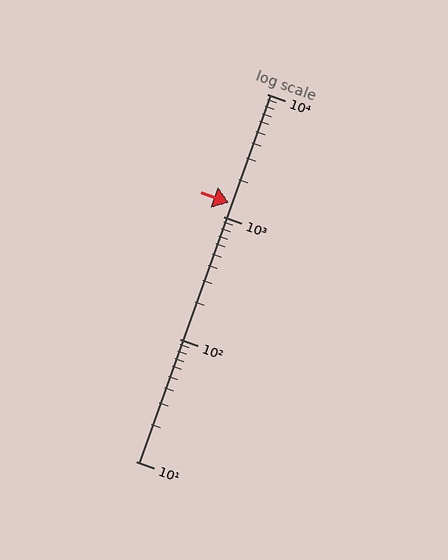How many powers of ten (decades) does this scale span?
The scale spans 3 decades, from 10 to 10000.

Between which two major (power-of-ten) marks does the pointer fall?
The pointer is between 1000 and 10000.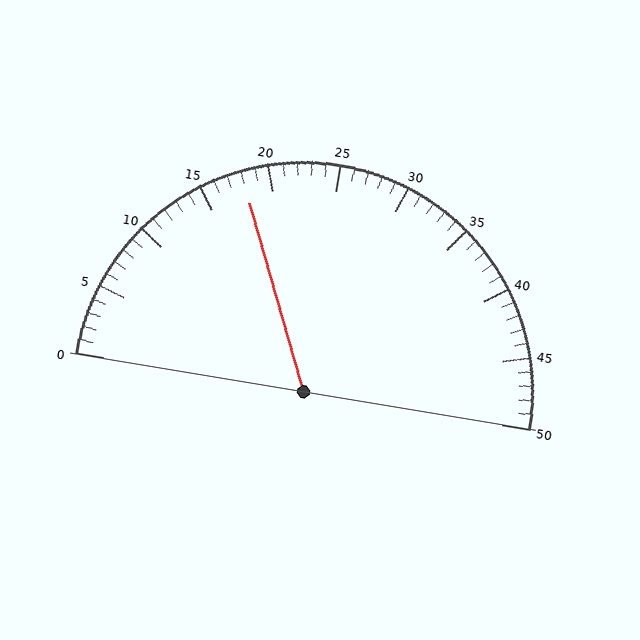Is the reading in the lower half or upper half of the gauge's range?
The reading is in the lower half of the range (0 to 50).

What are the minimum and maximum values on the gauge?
The gauge ranges from 0 to 50.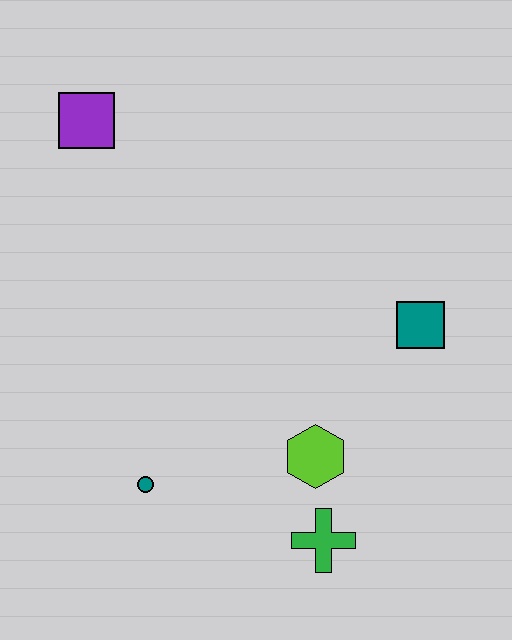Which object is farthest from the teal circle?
The purple square is farthest from the teal circle.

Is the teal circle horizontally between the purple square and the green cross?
Yes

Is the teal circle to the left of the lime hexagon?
Yes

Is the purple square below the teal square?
No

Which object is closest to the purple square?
The teal circle is closest to the purple square.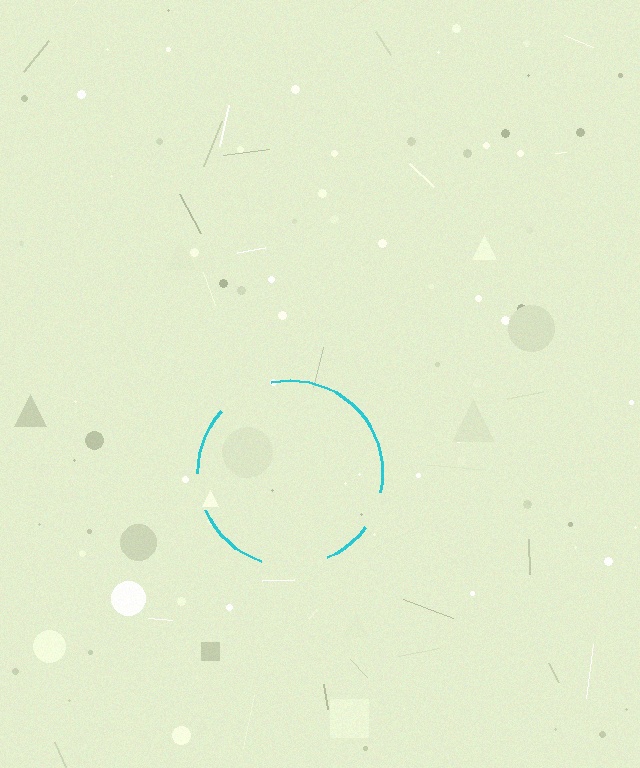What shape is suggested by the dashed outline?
The dashed outline suggests a circle.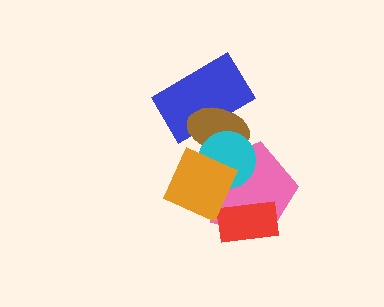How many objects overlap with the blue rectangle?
1 object overlaps with the blue rectangle.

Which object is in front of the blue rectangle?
The brown ellipse is in front of the blue rectangle.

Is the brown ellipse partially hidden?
Yes, it is partially covered by another shape.